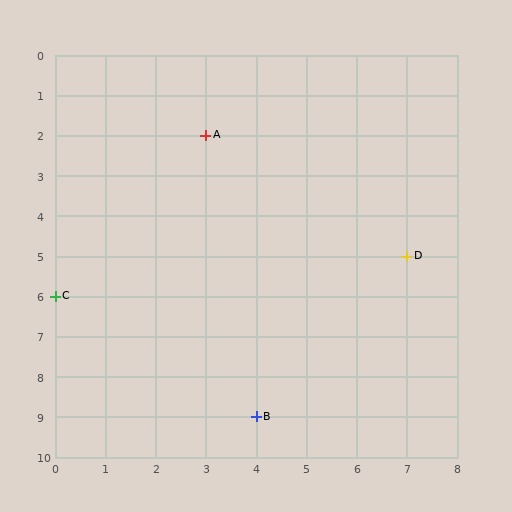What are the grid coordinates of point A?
Point A is at grid coordinates (3, 2).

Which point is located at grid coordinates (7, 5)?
Point D is at (7, 5).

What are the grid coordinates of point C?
Point C is at grid coordinates (0, 6).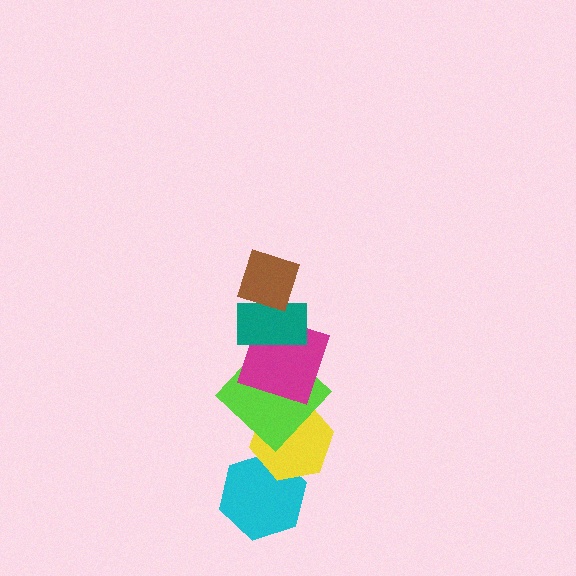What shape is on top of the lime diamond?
The magenta square is on top of the lime diamond.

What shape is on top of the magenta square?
The teal rectangle is on top of the magenta square.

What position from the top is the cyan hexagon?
The cyan hexagon is 6th from the top.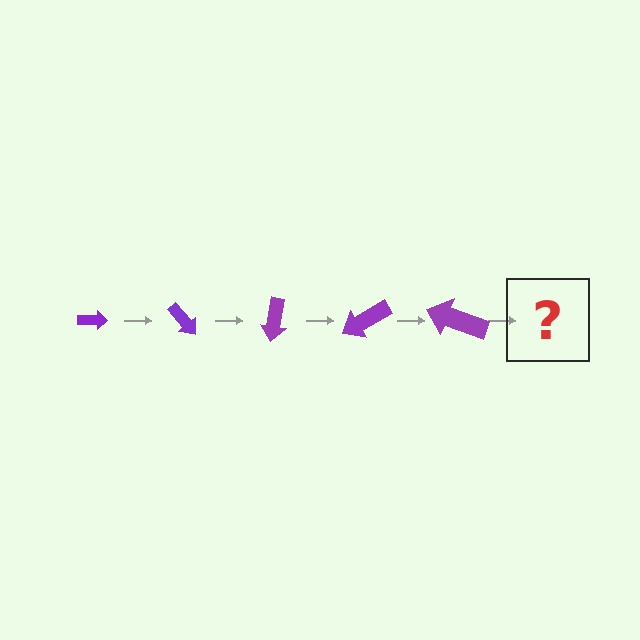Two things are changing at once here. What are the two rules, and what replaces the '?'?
The two rules are that the arrow grows larger each step and it rotates 50 degrees each step. The '?' should be an arrow, larger than the previous one and rotated 250 degrees from the start.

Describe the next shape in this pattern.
It should be an arrow, larger than the previous one and rotated 250 degrees from the start.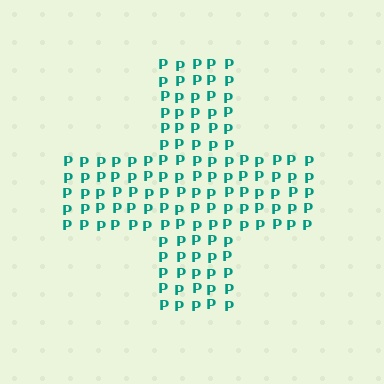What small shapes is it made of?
It is made of small letter P's.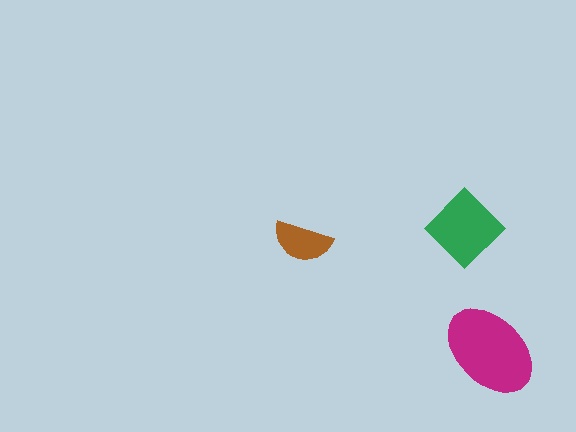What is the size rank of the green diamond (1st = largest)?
2nd.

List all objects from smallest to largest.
The brown semicircle, the green diamond, the magenta ellipse.